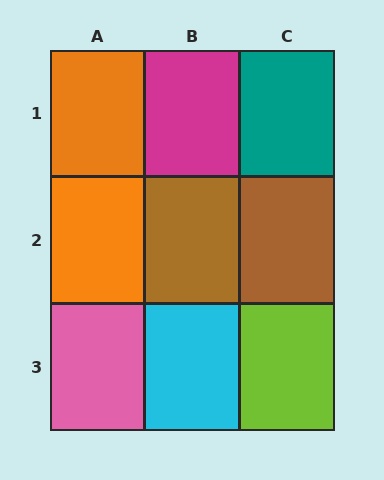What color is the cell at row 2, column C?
Brown.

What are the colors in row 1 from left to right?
Orange, magenta, teal.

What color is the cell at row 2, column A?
Orange.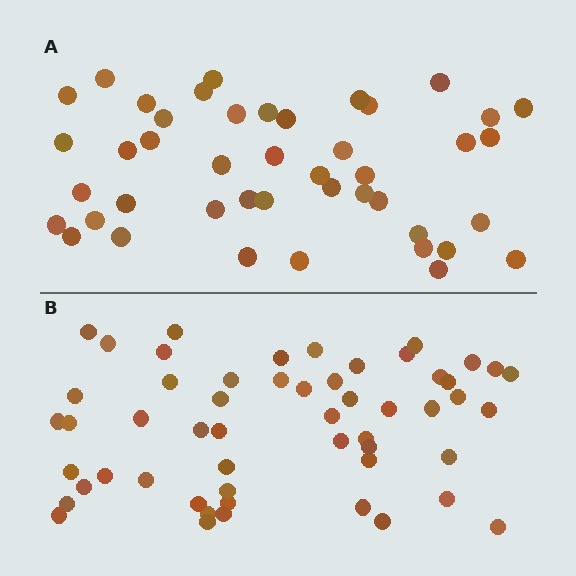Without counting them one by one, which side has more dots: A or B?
Region B (the bottom region) has more dots.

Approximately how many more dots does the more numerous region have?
Region B has roughly 10 or so more dots than region A.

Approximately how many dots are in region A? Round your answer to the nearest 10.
About 40 dots. (The exact count is 44, which rounds to 40.)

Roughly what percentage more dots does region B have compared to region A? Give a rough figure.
About 25% more.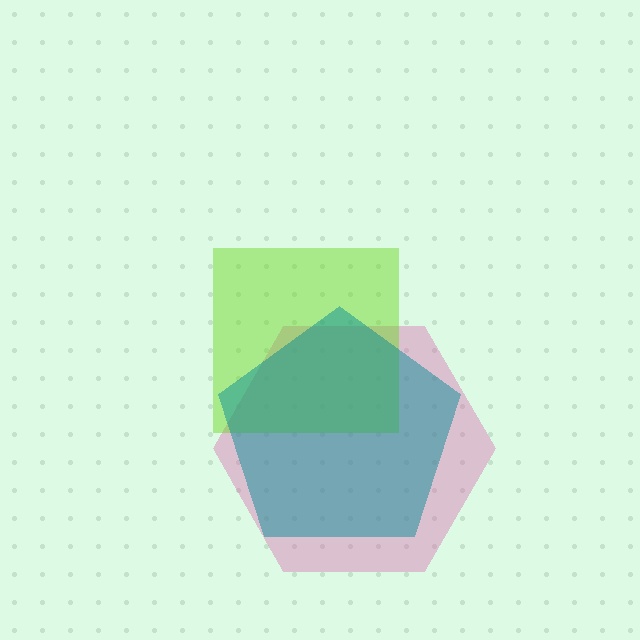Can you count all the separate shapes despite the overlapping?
Yes, there are 3 separate shapes.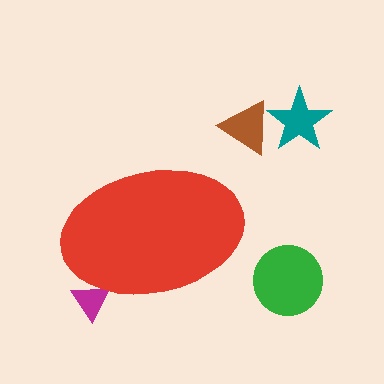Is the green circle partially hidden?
No, the green circle is fully visible.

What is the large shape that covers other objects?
A red ellipse.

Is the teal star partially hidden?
No, the teal star is fully visible.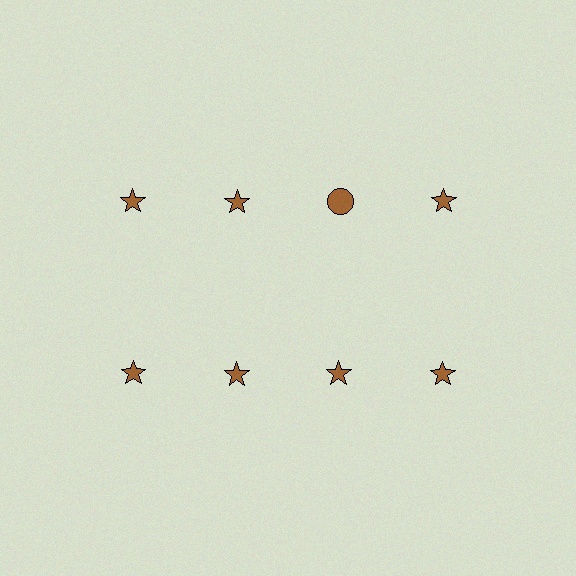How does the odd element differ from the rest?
It has a different shape: circle instead of star.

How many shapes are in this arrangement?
There are 8 shapes arranged in a grid pattern.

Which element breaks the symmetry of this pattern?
The brown circle in the top row, center column breaks the symmetry. All other shapes are brown stars.